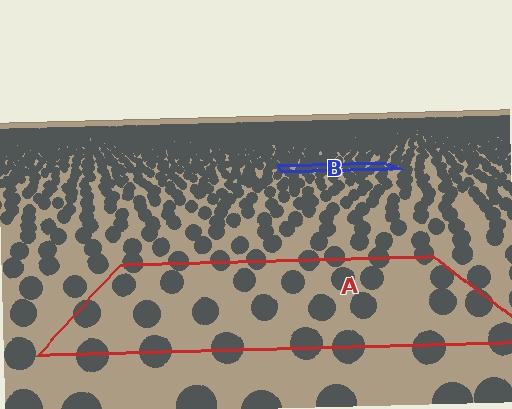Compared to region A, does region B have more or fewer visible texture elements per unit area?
Region B has more texture elements per unit area — they are packed more densely because it is farther away.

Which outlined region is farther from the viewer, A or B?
Region B is farther from the viewer — the texture elements inside it appear smaller and more densely packed.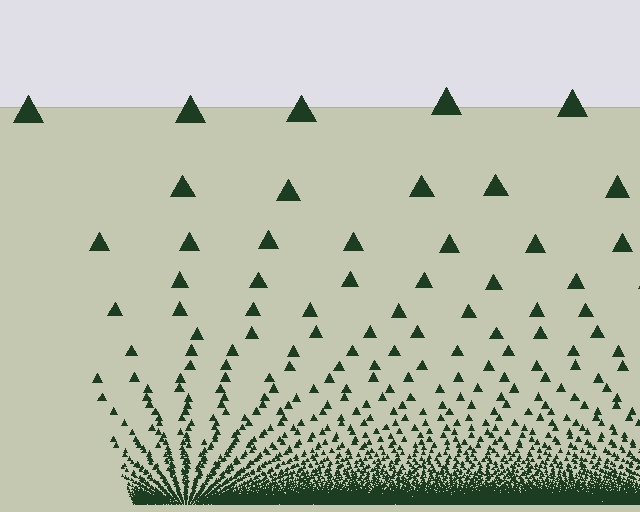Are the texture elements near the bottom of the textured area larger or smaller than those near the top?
Smaller. The gradient is inverted — elements near the bottom are smaller and denser.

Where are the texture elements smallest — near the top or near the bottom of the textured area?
Near the bottom.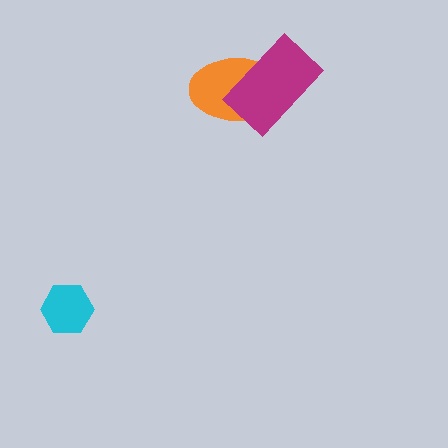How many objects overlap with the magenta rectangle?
1 object overlaps with the magenta rectangle.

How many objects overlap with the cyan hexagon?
0 objects overlap with the cyan hexagon.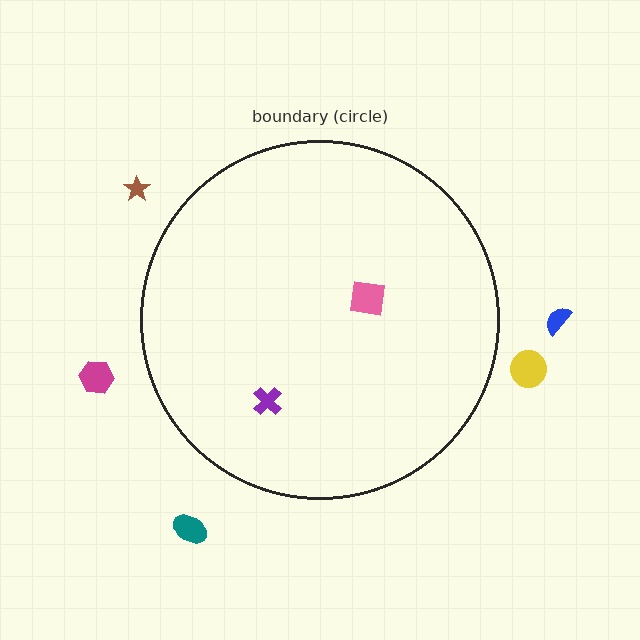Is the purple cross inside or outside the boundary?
Inside.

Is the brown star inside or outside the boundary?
Outside.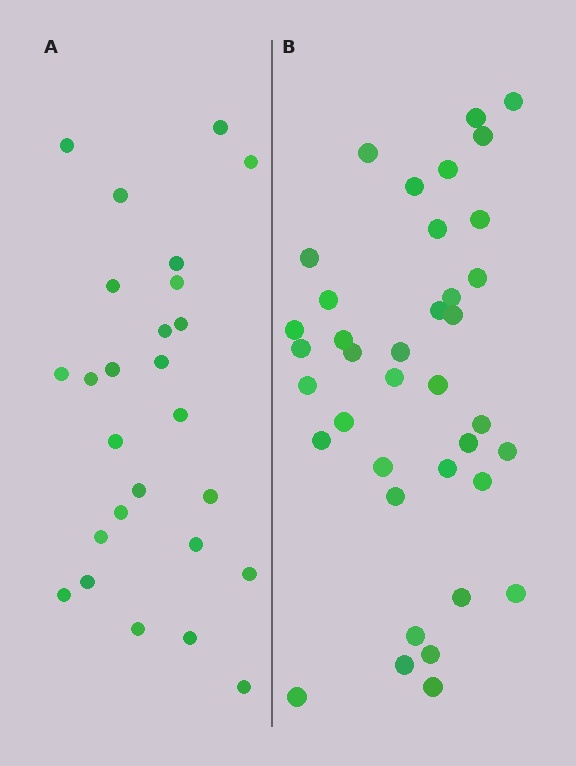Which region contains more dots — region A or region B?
Region B (the right region) has more dots.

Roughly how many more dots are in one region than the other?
Region B has roughly 12 or so more dots than region A.